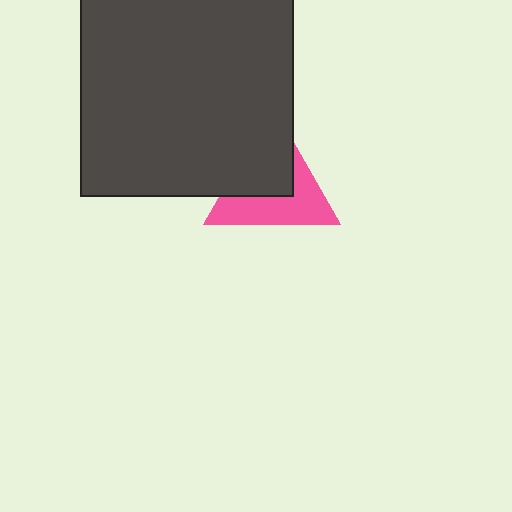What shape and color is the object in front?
The object in front is a dark gray square.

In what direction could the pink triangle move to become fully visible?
The pink triangle could move toward the lower-right. That would shift it out from behind the dark gray square entirely.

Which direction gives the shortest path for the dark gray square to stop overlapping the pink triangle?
Moving toward the upper-left gives the shortest separation.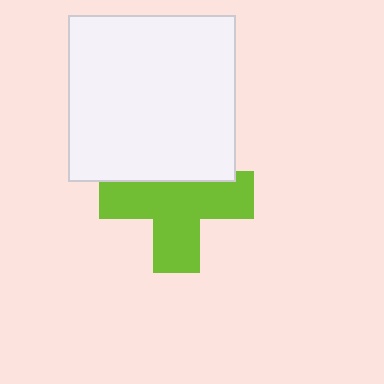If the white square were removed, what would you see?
You would see the complete lime cross.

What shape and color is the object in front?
The object in front is a white square.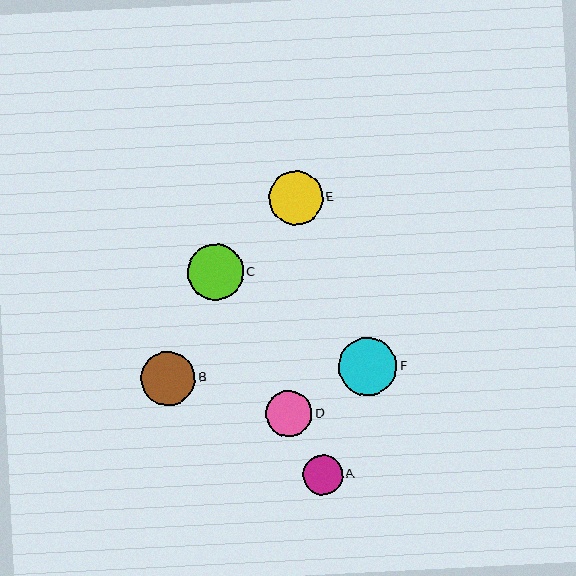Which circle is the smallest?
Circle A is the smallest with a size of approximately 39 pixels.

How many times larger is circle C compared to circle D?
Circle C is approximately 1.2 times the size of circle D.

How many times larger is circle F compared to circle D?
Circle F is approximately 1.2 times the size of circle D.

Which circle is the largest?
Circle F is the largest with a size of approximately 58 pixels.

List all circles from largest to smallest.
From largest to smallest: F, C, B, E, D, A.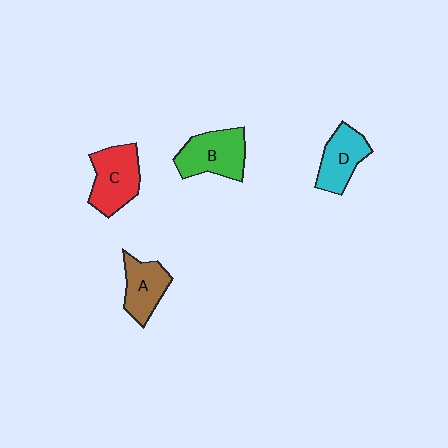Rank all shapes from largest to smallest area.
From largest to smallest: B (green), C (red), D (cyan), A (brown).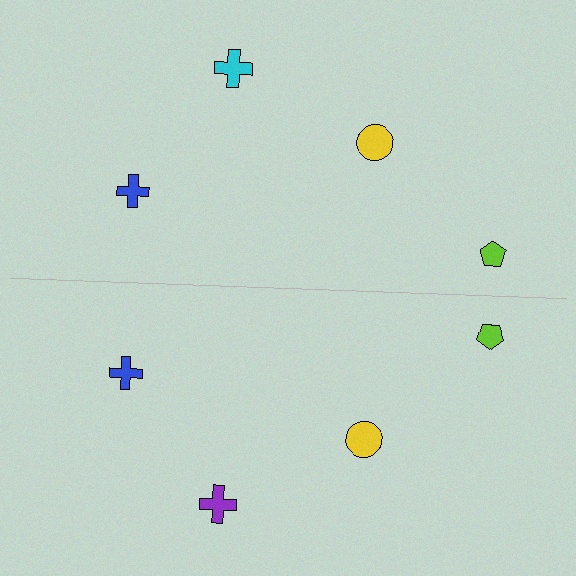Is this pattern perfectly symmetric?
No, the pattern is not perfectly symmetric. The purple cross on the bottom side breaks the symmetry — its mirror counterpart is cyan.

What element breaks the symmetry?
The purple cross on the bottom side breaks the symmetry — its mirror counterpart is cyan.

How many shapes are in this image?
There are 8 shapes in this image.